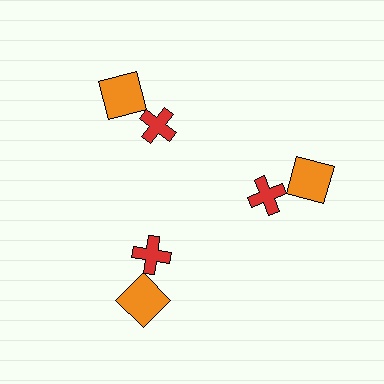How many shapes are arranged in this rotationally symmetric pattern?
There are 6 shapes, arranged in 3 groups of 2.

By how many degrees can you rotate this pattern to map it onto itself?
The pattern maps onto itself every 120 degrees of rotation.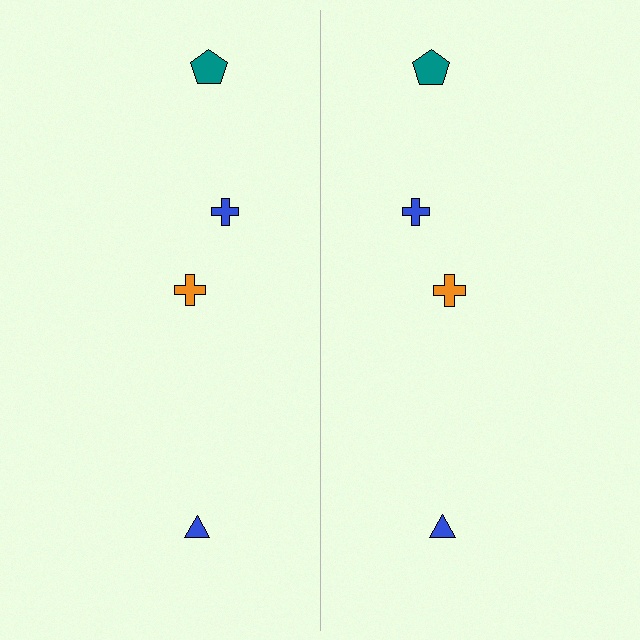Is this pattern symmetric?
Yes, this pattern has bilateral (reflection) symmetry.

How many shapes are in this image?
There are 8 shapes in this image.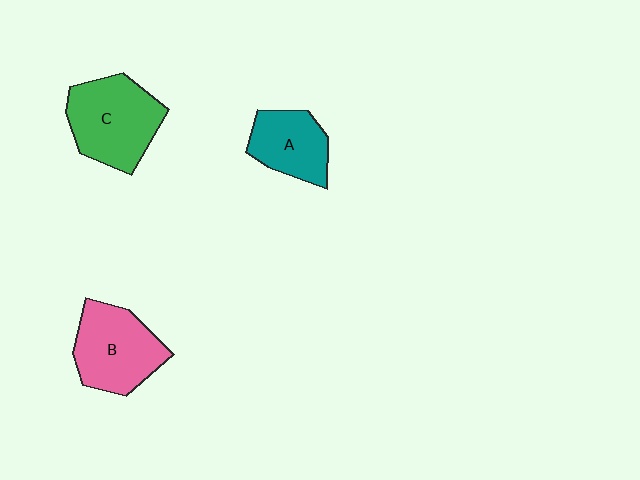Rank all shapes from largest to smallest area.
From largest to smallest: C (green), B (pink), A (teal).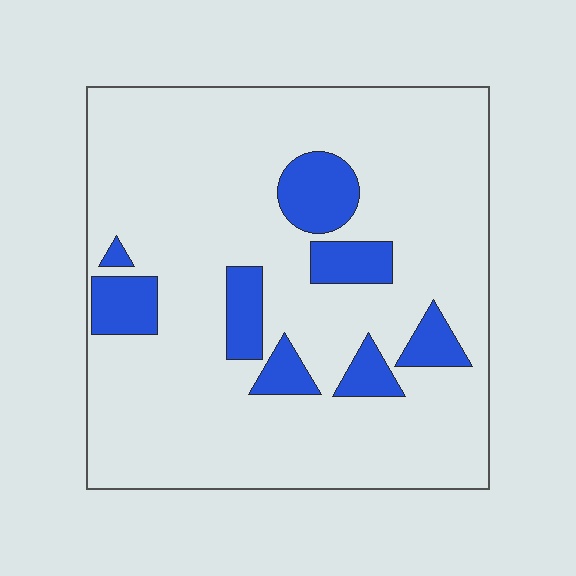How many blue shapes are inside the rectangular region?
8.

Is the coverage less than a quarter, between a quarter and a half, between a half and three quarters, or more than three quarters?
Less than a quarter.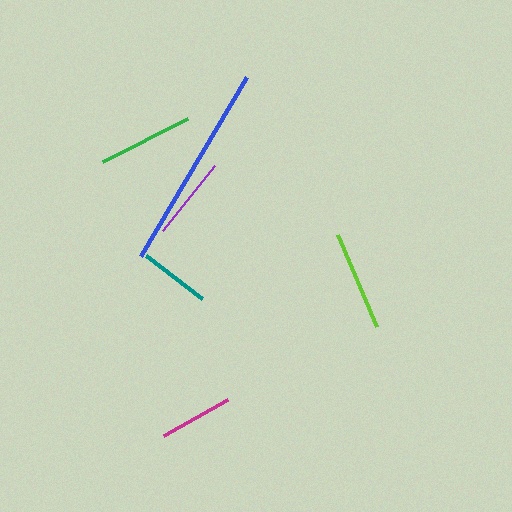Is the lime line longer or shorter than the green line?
The lime line is longer than the green line.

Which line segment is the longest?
The blue line is the longest at approximately 207 pixels.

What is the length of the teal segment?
The teal segment is approximately 70 pixels long.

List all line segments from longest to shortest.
From longest to shortest: blue, lime, green, purple, magenta, teal.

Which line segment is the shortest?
The teal line is the shortest at approximately 70 pixels.